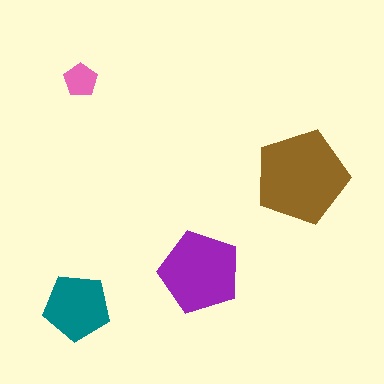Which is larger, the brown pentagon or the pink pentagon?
The brown one.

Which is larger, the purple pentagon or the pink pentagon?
The purple one.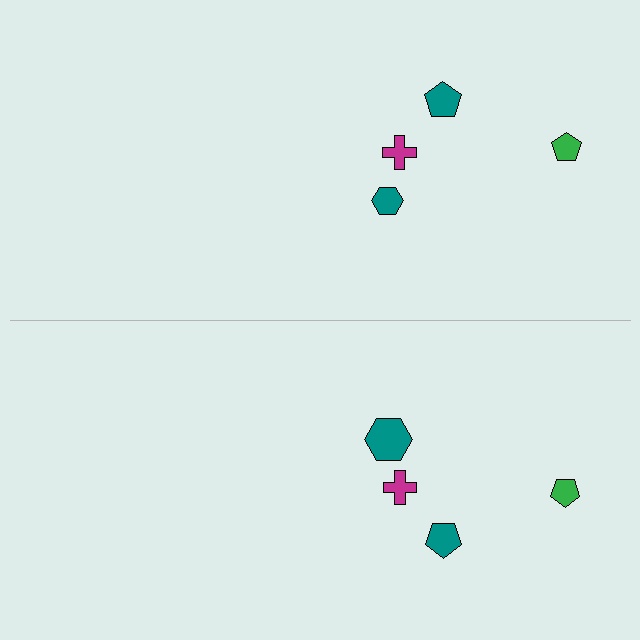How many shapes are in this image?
There are 8 shapes in this image.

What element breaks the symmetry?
The teal hexagon on the bottom side has a different size than its mirror counterpart.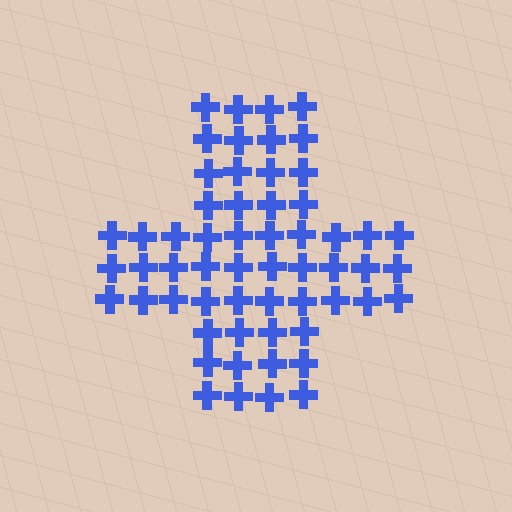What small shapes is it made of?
It is made of small crosses.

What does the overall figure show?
The overall figure shows a cross.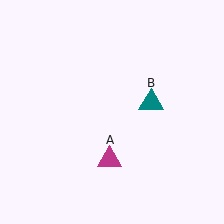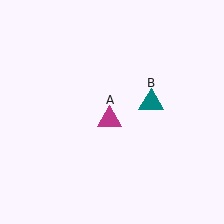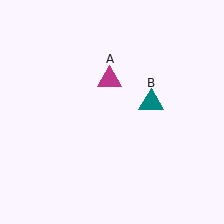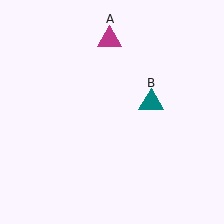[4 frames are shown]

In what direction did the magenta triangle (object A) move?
The magenta triangle (object A) moved up.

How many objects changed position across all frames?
1 object changed position: magenta triangle (object A).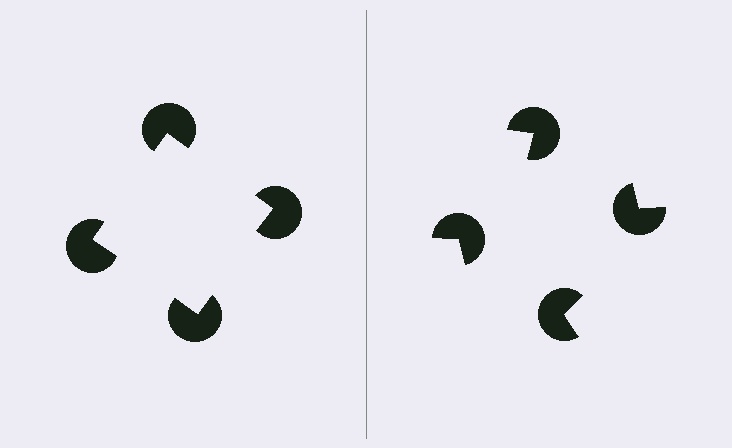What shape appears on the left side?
An illusory square.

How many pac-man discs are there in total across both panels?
8 — 4 on each side.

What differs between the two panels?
The pac-man discs are positioned identically on both sides; only the wedge orientations differ. On the left they align to a square; on the right they are misaligned.